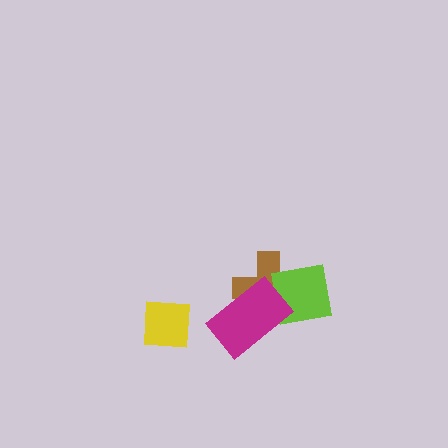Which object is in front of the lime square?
The magenta rectangle is in front of the lime square.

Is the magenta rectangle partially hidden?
No, no other shape covers it.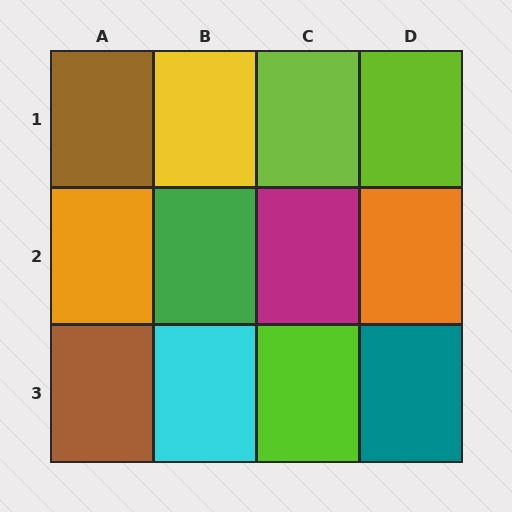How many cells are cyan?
1 cell is cyan.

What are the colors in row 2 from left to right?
Orange, green, magenta, orange.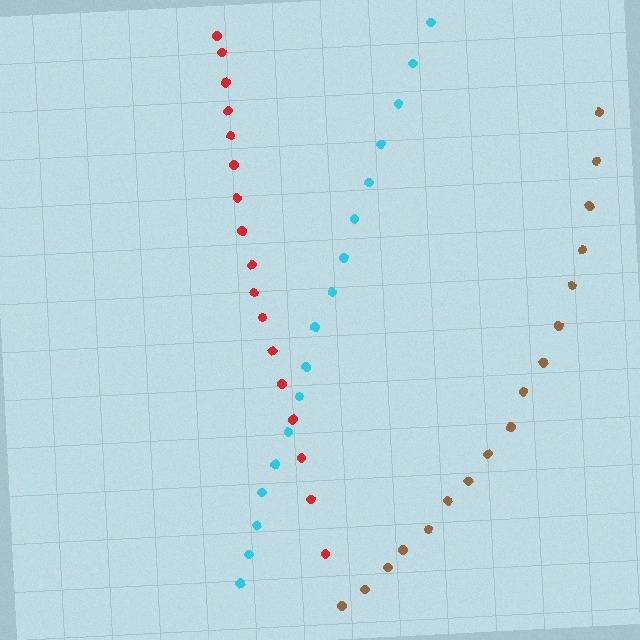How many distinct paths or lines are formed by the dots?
There are 3 distinct paths.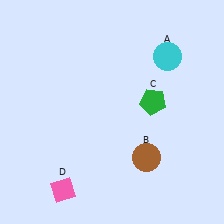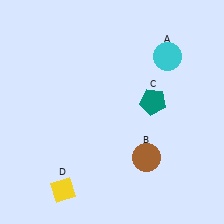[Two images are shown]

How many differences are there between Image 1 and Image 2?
There are 2 differences between the two images.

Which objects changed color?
C changed from green to teal. D changed from pink to yellow.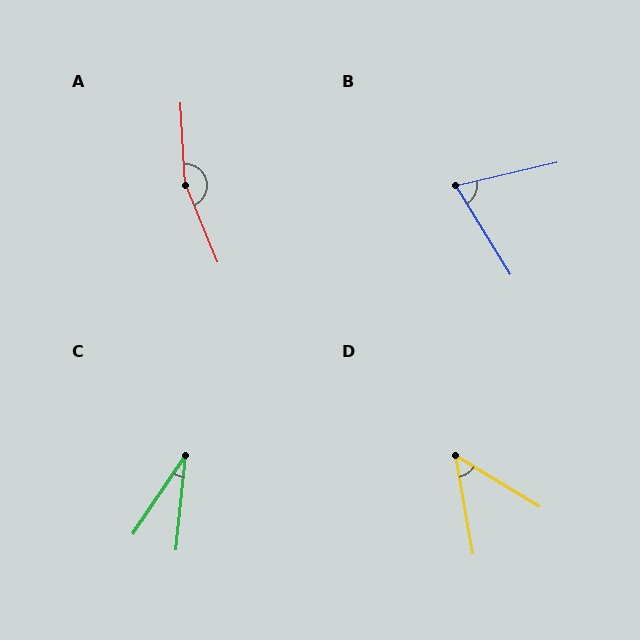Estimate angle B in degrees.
Approximately 71 degrees.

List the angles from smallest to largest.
C (28°), D (48°), B (71°), A (160°).